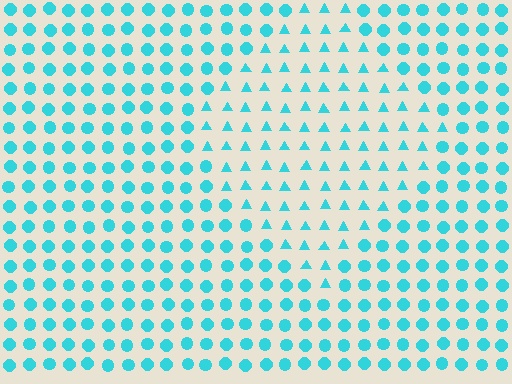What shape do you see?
I see a diamond.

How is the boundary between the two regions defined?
The boundary is defined by a change in element shape: triangles inside vs. circles outside. All elements share the same color and spacing.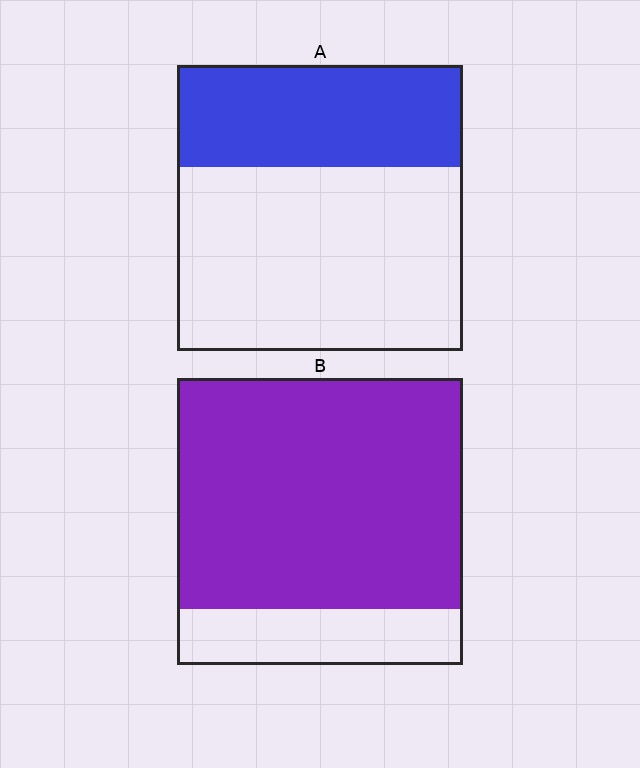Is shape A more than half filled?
No.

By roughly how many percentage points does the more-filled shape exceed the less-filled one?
By roughly 45 percentage points (B over A).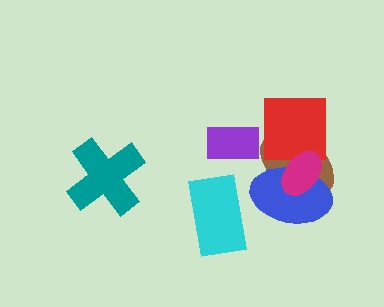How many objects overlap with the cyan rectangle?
0 objects overlap with the cyan rectangle.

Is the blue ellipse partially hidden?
Yes, it is partially covered by another shape.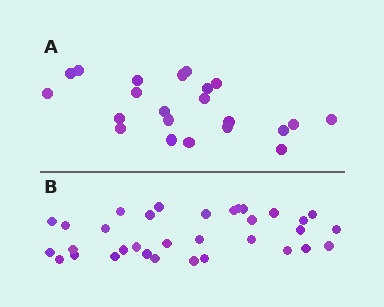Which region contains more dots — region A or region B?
Region B (the bottom region) has more dots.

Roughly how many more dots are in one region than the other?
Region B has roughly 12 or so more dots than region A.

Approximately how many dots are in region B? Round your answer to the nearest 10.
About 30 dots. (The exact count is 33, which rounds to 30.)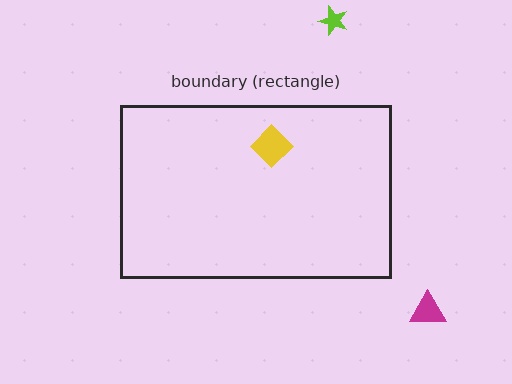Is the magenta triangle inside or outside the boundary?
Outside.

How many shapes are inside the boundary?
1 inside, 2 outside.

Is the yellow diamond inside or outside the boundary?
Inside.